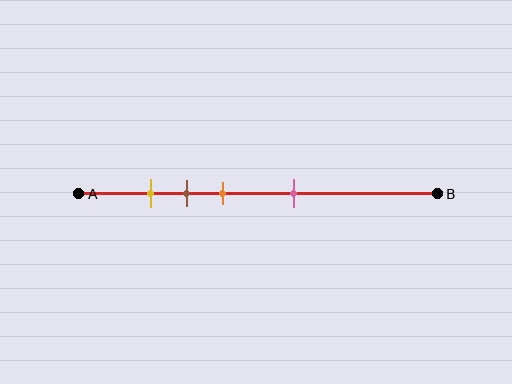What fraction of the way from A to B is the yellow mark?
The yellow mark is approximately 20% (0.2) of the way from A to B.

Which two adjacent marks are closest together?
The yellow and brown marks are the closest adjacent pair.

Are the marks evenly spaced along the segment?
No, the marks are not evenly spaced.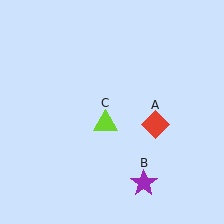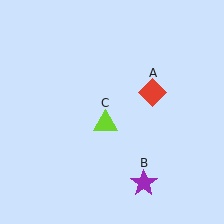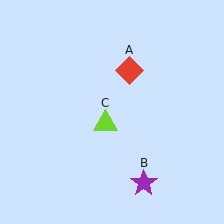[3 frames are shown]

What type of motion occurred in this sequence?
The red diamond (object A) rotated counterclockwise around the center of the scene.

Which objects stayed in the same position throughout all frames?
Purple star (object B) and lime triangle (object C) remained stationary.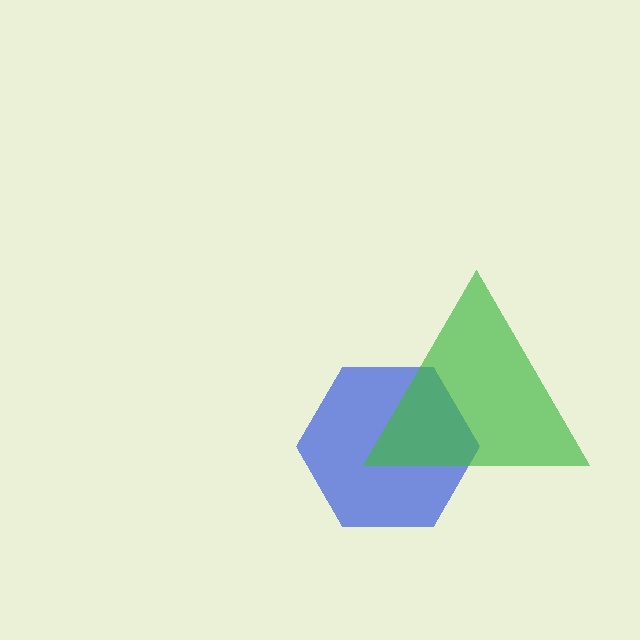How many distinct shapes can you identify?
There are 2 distinct shapes: a blue hexagon, a green triangle.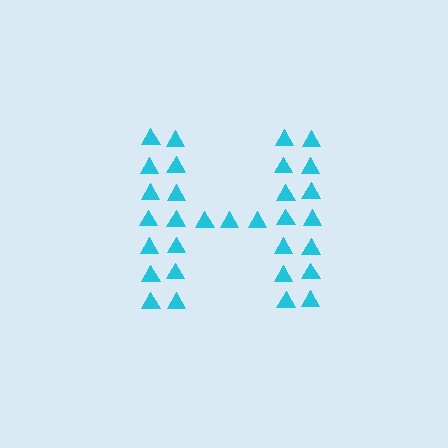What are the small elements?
The small elements are triangles.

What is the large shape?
The large shape is the letter H.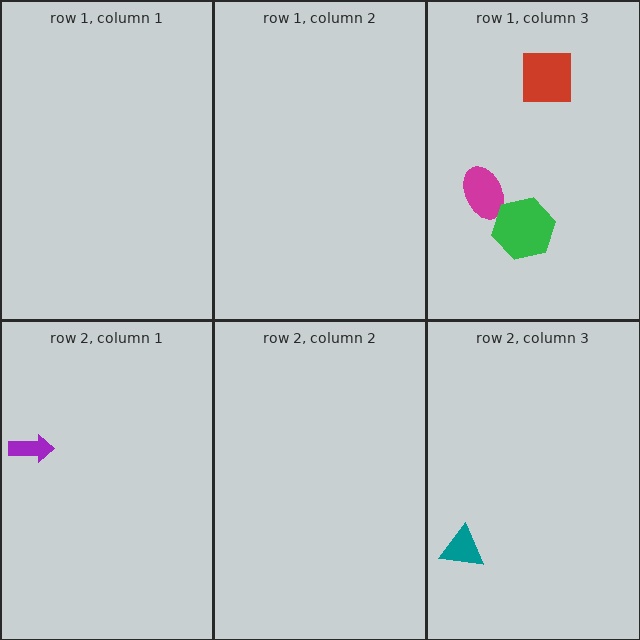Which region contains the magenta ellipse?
The row 1, column 3 region.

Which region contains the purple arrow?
The row 2, column 1 region.